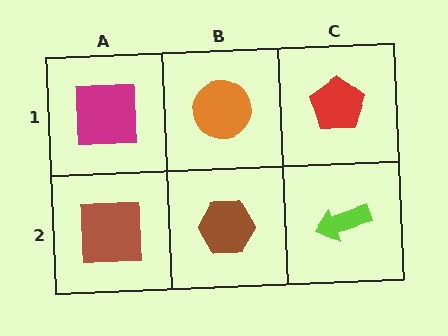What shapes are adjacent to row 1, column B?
A brown hexagon (row 2, column B), a magenta square (row 1, column A), a red pentagon (row 1, column C).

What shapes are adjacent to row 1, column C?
A lime arrow (row 2, column C), an orange circle (row 1, column B).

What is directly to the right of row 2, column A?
A brown hexagon.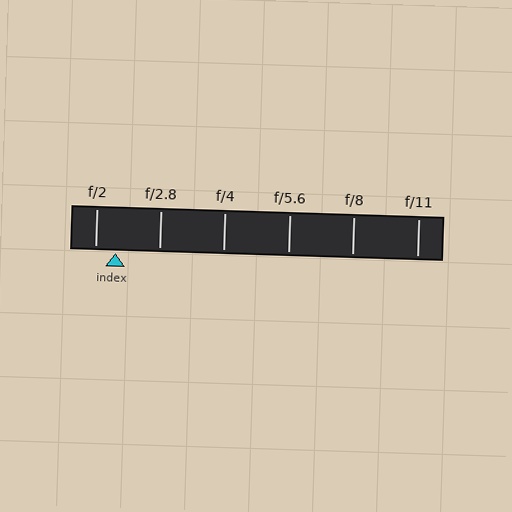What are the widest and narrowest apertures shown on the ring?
The widest aperture shown is f/2 and the narrowest is f/11.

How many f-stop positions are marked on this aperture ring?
There are 6 f-stop positions marked.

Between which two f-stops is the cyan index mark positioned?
The index mark is between f/2 and f/2.8.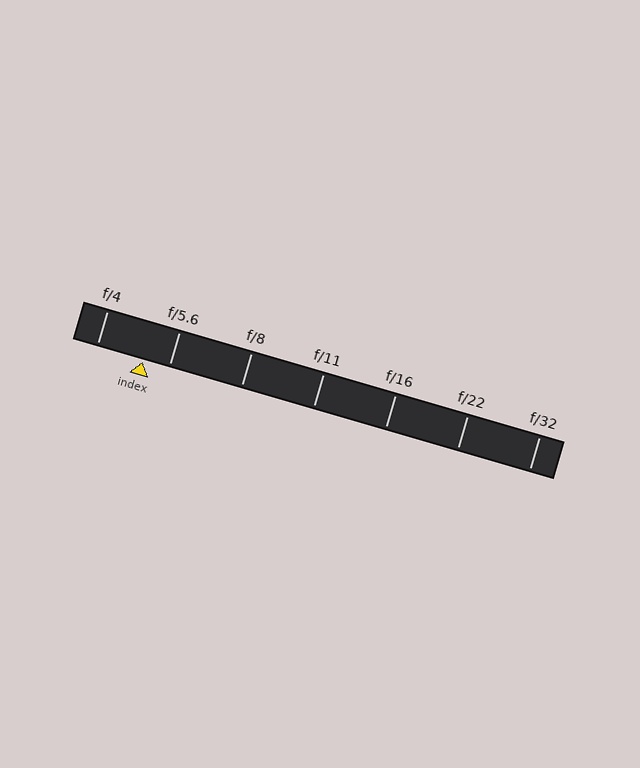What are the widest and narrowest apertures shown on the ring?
The widest aperture shown is f/4 and the narrowest is f/32.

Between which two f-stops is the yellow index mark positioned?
The index mark is between f/4 and f/5.6.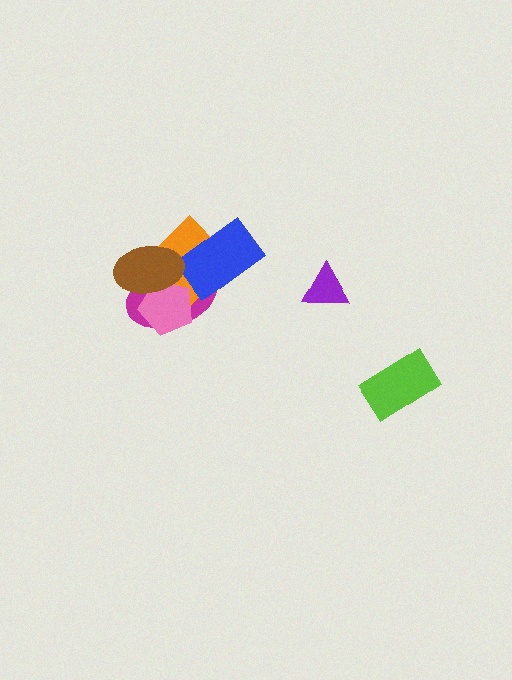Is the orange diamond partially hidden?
Yes, it is partially covered by another shape.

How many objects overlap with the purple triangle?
0 objects overlap with the purple triangle.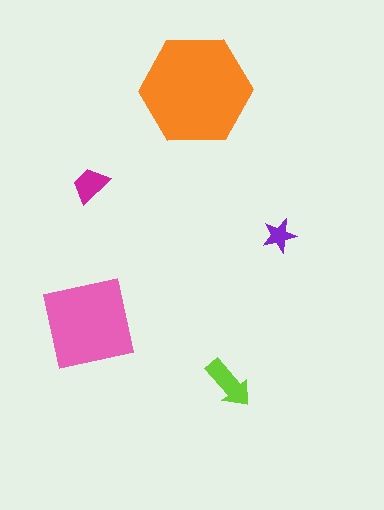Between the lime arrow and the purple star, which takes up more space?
The lime arrow.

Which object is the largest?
The orange hexagon.